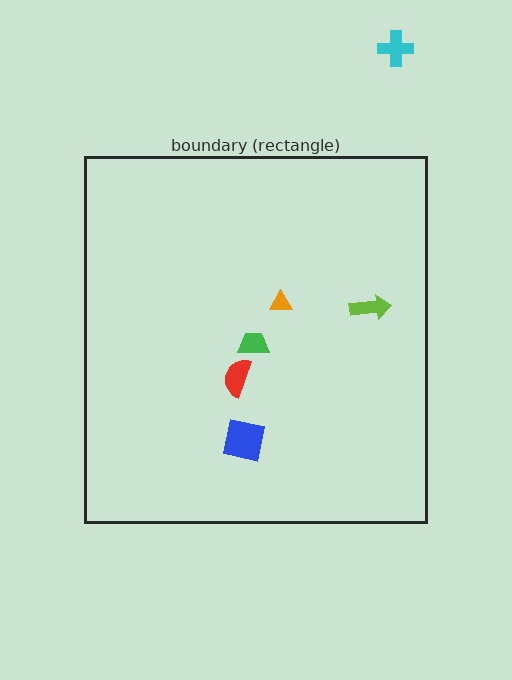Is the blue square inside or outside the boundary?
Inside.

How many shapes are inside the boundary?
5 inside, 1 outside.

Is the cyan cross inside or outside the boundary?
Outside.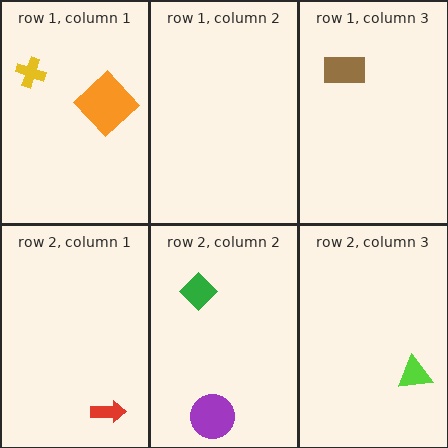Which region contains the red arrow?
The row 2, column 1 region.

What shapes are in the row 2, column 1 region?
The red arrow.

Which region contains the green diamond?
The row 2, column 2 region.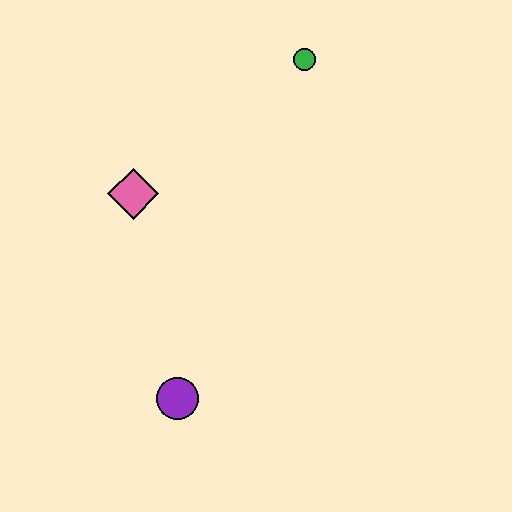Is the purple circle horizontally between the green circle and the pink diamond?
Yes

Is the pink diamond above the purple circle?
Yes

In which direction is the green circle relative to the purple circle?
The green circle is above the purple circle.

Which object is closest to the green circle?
The pink diamond is closest to the green circle.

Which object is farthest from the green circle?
The purple circle is farthest from the green circle.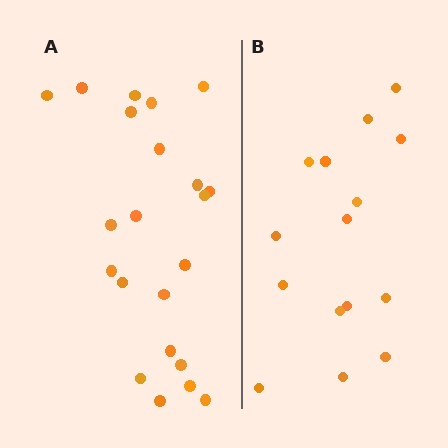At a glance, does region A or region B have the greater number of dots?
Region A (the left region) has more dots.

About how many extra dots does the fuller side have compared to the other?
Region A has roughly 8 or so more dots than region B.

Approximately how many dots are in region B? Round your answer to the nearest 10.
About 20 dots. (The exact count is 15, which rounds to 20.)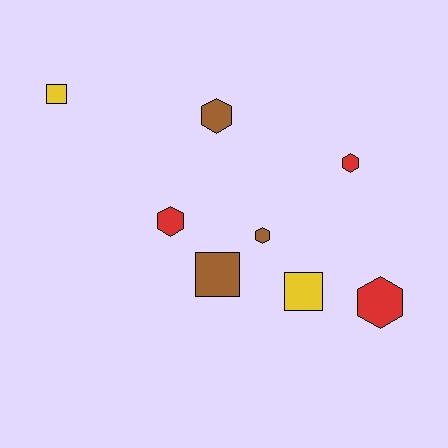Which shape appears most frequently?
Hexagon, with 5 objects.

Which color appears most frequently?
Red, with 3 objects.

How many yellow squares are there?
There are 2 yellow squares.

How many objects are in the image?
There are 8 objects.